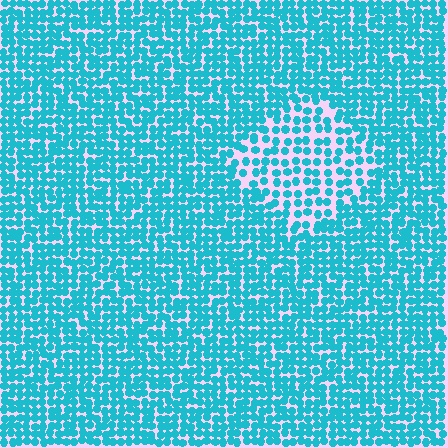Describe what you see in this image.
The image contains small cyan elements arranged at two different densities. A diamond-shaped region is visible where the elements are less densely packed than the surrounding area.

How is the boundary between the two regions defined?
The boundary is defined by a change in element density (approximately 1.8x ratio). All elements are the same color, size, and shape.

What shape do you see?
I see a diamond.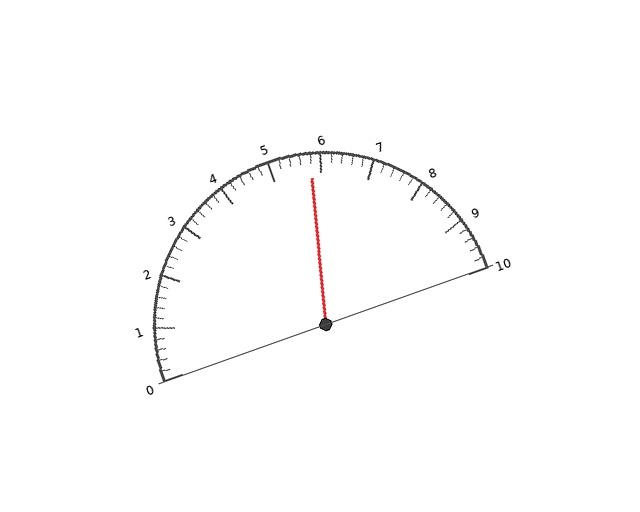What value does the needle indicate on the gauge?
The needle indicates approximately 5.8.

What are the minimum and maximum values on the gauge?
The gauge ranges from 0 to 10.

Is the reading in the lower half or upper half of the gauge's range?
The reading is in the upper half of the range (0 to 10).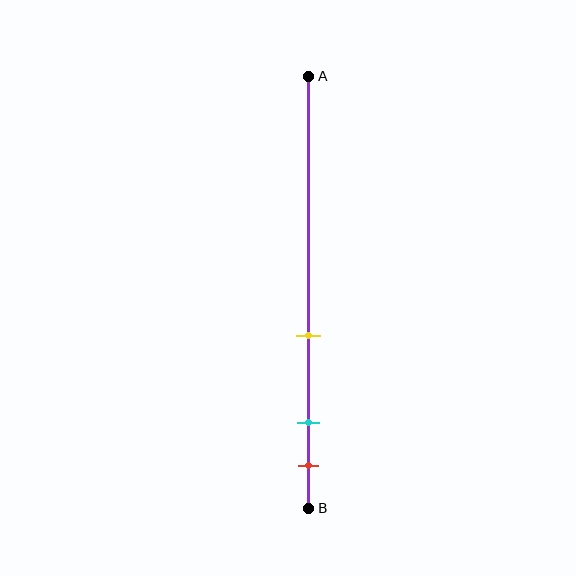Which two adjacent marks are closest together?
The cyan and red marks are the closest adjacent pair.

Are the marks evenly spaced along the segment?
No, the marks are not evenly spaced.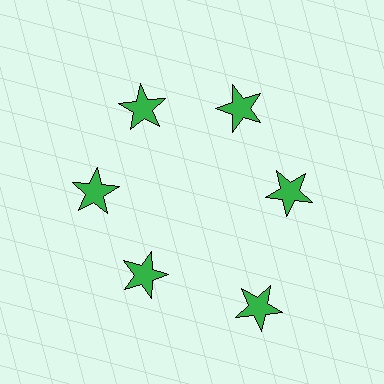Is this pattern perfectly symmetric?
No. The 6 green stars are arranged in a ring, but one element near the 5 o'clock position is pushed outward from the center, breaking the 6-fold rotational symmetry.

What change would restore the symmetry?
The symmetry would be restored by moving it inward, back onto the ring so that all 6 stars sit at equal angles and equal distance from the center.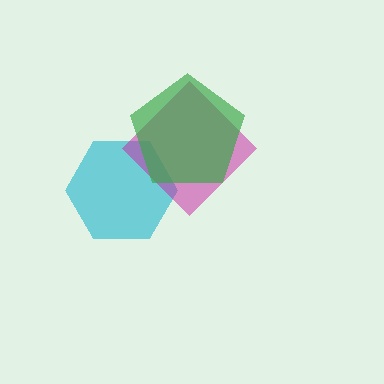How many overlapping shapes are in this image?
There are 3 overlapping shapes in the image.